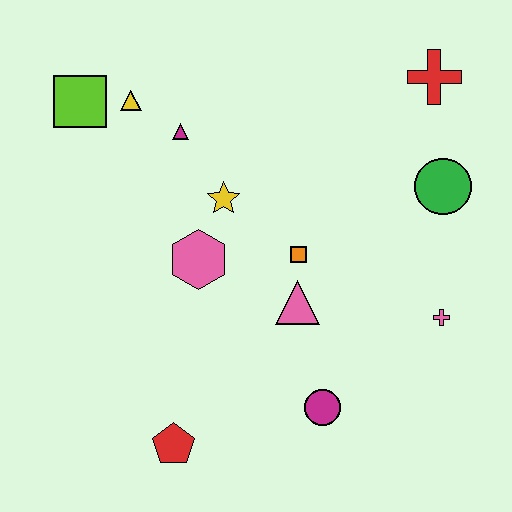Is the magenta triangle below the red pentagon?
No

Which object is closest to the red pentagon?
The magenta circle is closest to the red pentagon.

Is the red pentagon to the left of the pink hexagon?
Yes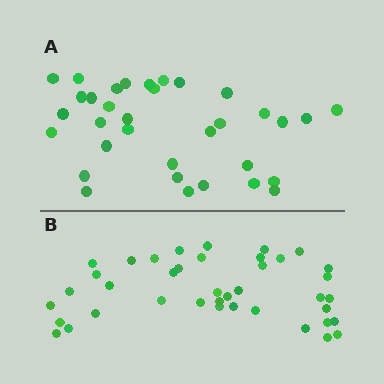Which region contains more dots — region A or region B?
Region B (the bottom region) has more dots.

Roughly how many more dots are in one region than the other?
Region B has about 6 more dots than region A.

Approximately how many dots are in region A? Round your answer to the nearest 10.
About 30 dots. (The exact count is 34, which rounds to 30.)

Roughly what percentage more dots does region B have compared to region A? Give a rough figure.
About 20% more.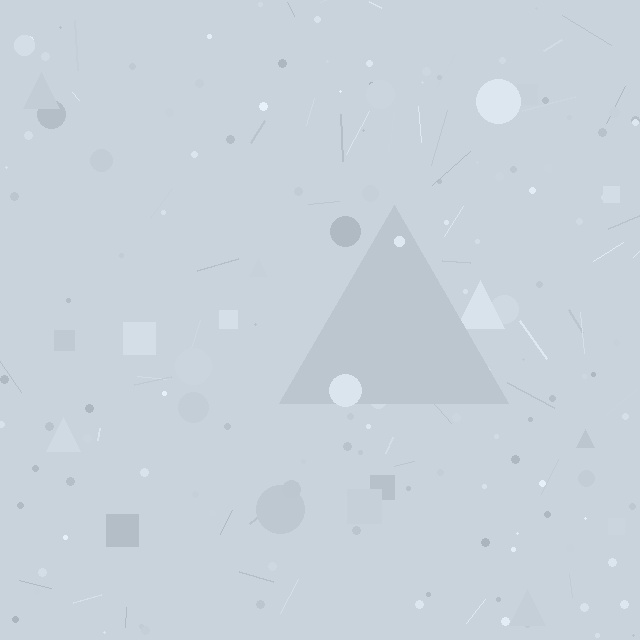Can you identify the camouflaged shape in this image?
The camouflaged shape is a triangle.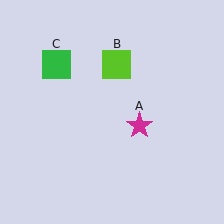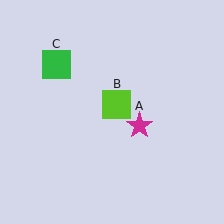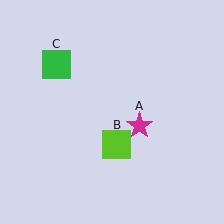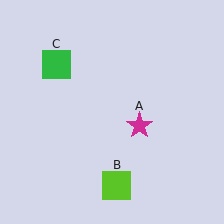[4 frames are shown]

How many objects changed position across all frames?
1 object changed position: lime square (object B).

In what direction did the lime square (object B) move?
The lime square (object B) moved down.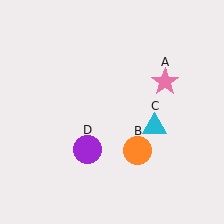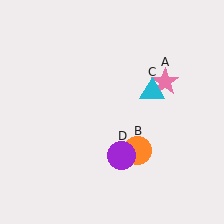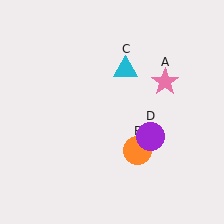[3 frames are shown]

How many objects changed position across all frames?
2 objects changed position: cyan triangle (object C), purple circle (object D).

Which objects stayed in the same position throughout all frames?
Pink star (object A) and orange circle (object B) remained stationary.